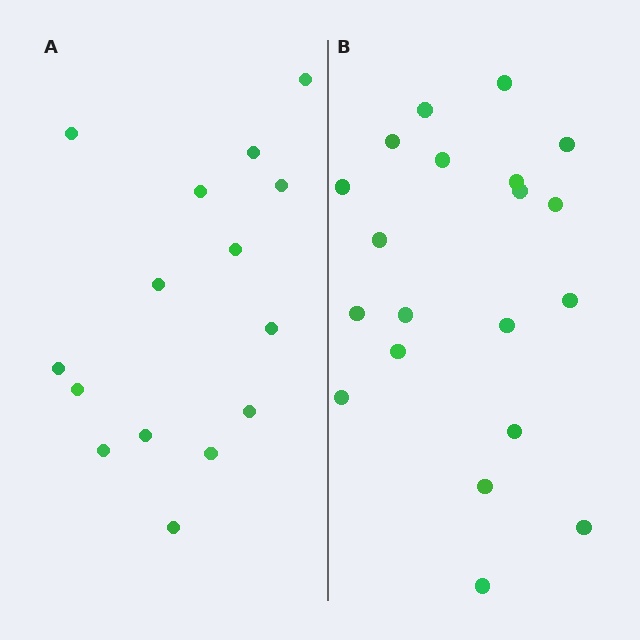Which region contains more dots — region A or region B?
Region B (the right region) has more dots.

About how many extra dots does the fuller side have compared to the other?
Region B has about 5 more dots than region A.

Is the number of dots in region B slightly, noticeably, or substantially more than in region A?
Region B has noticeably more, but not dramatically so. The ratio is roughly 1.3 to 1.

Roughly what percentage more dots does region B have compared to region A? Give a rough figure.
About 35% more.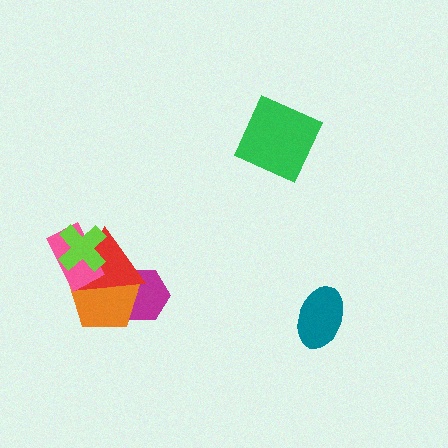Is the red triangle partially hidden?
Yes, it is partially covered by another shape.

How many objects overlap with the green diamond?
0 objects overlap with the green diamond.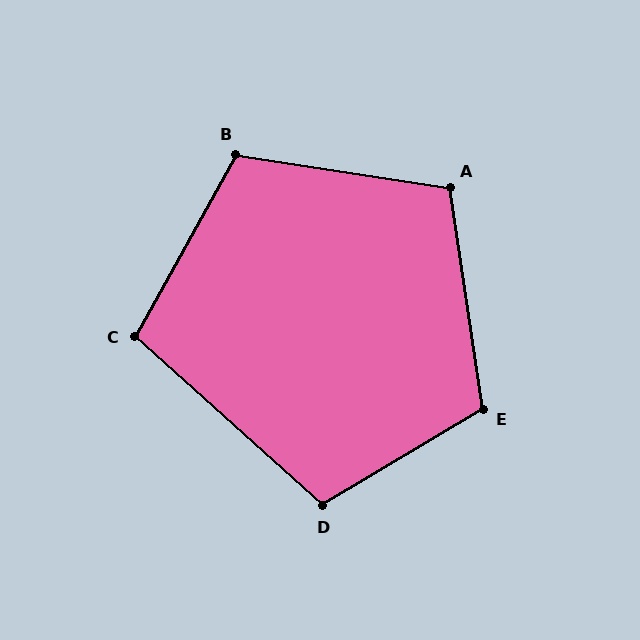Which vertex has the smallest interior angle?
C, at approximately 103 degrees.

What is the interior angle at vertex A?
Approximately 107 degrees (obtuse).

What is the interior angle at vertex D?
Approximately 107 degrees (obtuse).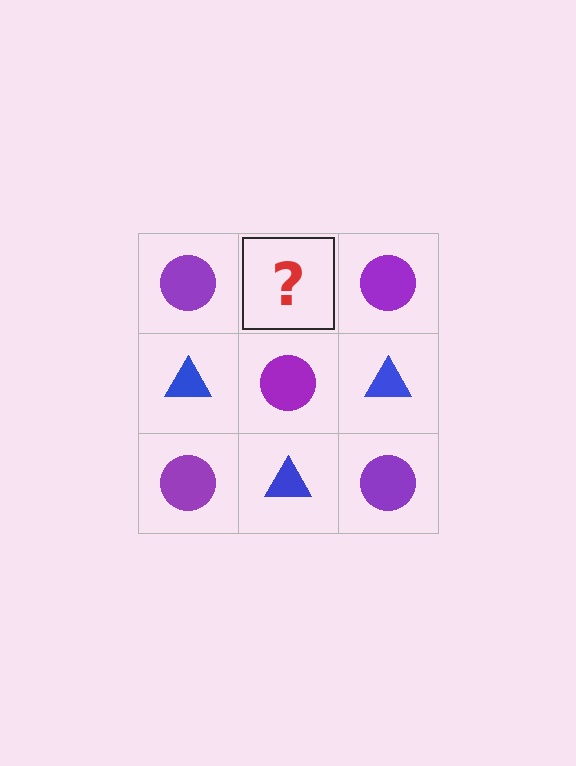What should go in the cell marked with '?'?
The missing cell should contain a blue triangle.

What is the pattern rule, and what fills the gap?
The rule is that it alternates purple circle and blue triangle in a checkerboard pattern. The gap should be filled with a blue triangle.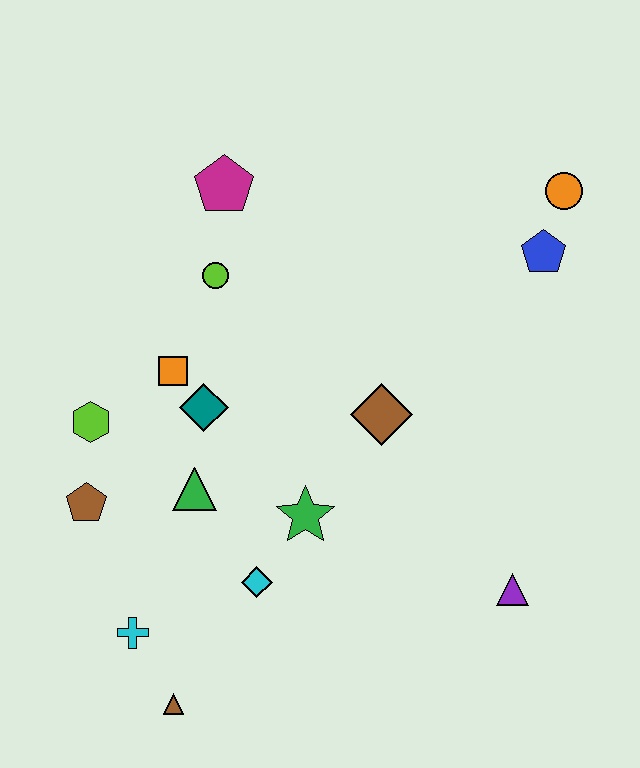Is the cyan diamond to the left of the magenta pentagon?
No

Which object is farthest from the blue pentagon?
The brown triangle is farthest from the blue pentagon.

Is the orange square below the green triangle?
No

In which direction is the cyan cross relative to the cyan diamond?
The cyan cross is to the left of the cyan diamond.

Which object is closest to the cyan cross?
The brown triangle is closest to the cyan cross.